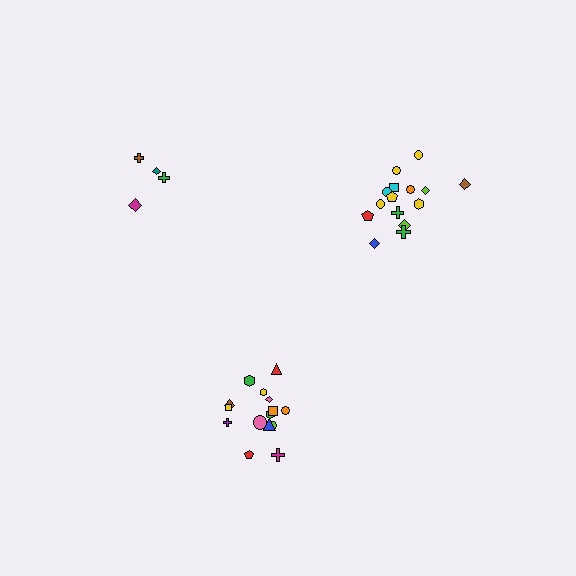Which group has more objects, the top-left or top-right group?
The top-right group.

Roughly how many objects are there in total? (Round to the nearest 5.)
Roughly 35 objects in total.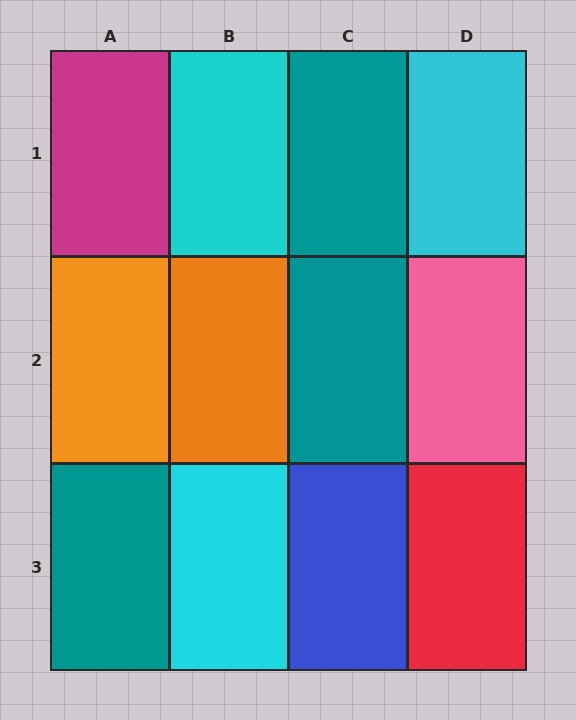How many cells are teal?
3 cells are teal.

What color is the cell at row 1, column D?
Cyan.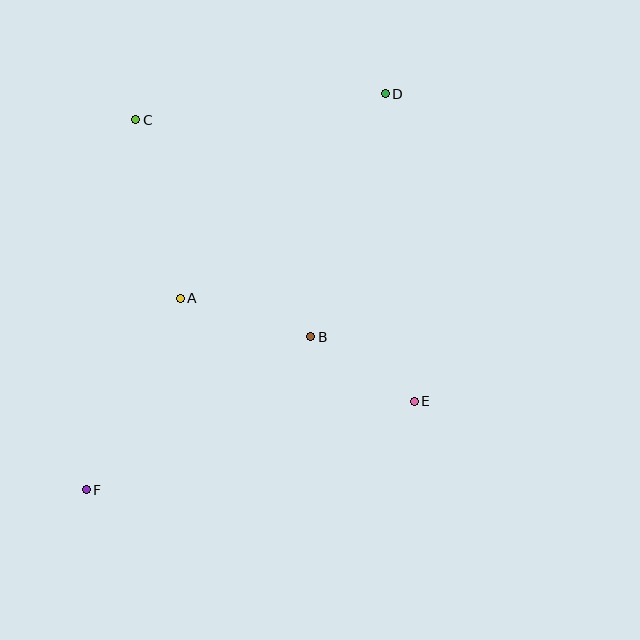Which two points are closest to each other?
Points B and E are closest to each other.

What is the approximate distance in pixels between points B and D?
The distance between B and D is approximately 254 pixels.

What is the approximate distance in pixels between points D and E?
The distance between D and E is approximately 309 pixels.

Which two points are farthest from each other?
Points D and F are farthest from each other.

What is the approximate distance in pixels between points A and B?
The distance between A and B is approximately 136 pixels.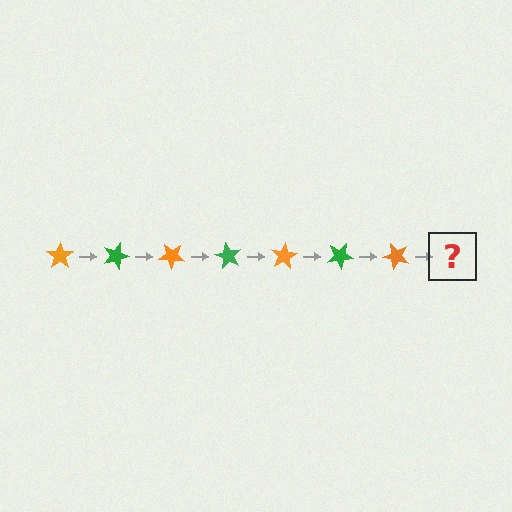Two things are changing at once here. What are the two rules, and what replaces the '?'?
The two rules are that it rotates 20 degrees each step and the color cycles through orange and green. The '?' should be a green star, rotated 140 degrees from the start.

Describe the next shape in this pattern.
It should be a green star, rotated 140 degrees from the start.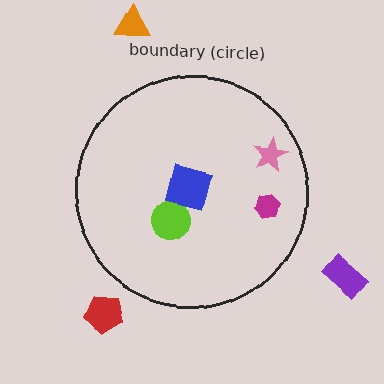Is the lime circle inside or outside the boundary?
Inside.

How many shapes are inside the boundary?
4 inside, 3 outside.